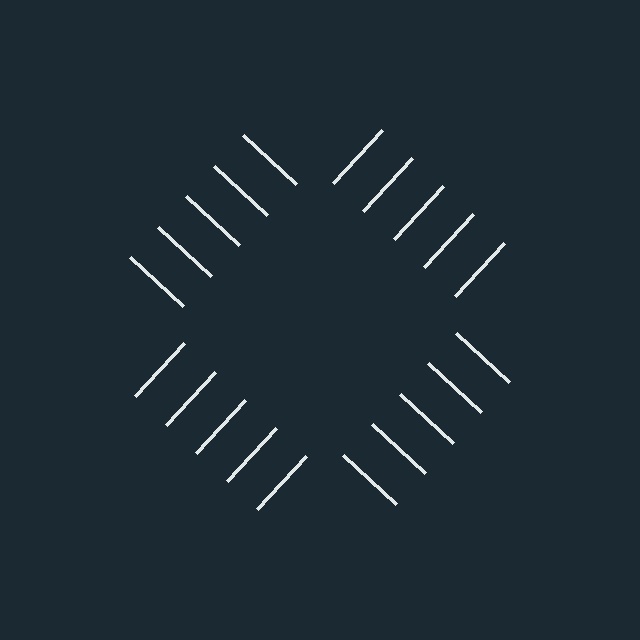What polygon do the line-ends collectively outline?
An illusory square — the line segments terminate on its edges but no continuous stroke is drawn.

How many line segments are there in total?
20 — 5 along each of the 4 edges.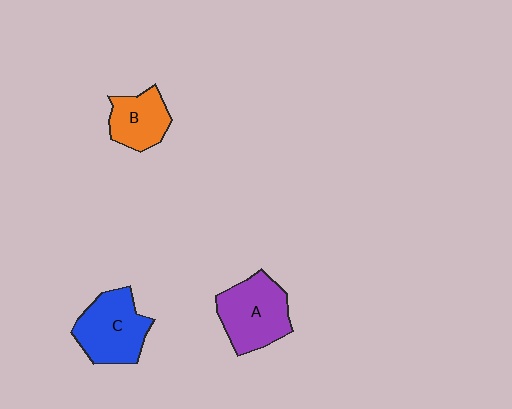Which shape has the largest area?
Shape A (purple).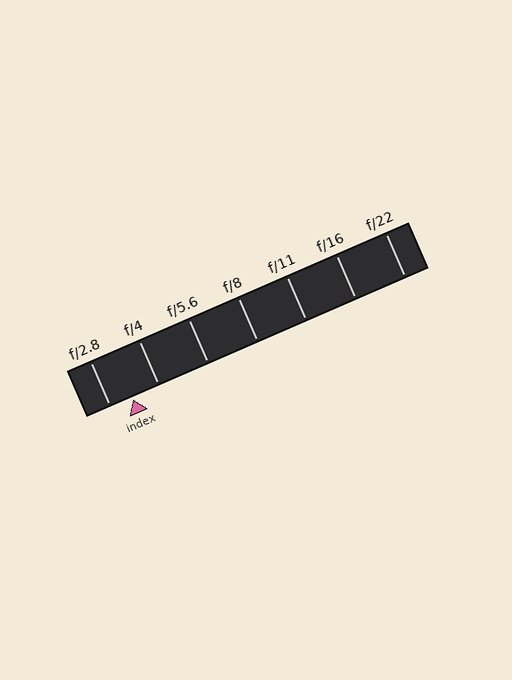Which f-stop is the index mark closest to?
The index mark is closest to f/2.8.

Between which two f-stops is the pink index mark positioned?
The index mark is between f/2.8 and f/4.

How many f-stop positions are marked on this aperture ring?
There are 7 f-stop positions marked.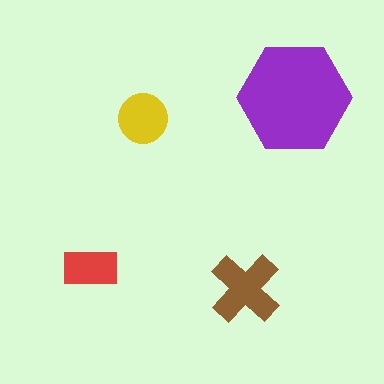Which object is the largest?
The purple hexagon.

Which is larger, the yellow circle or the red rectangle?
The yellow circle.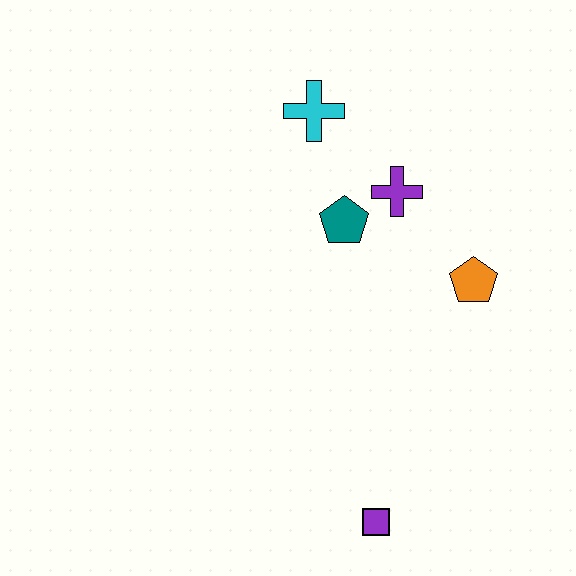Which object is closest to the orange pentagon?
The purple cross is closest to the orange pentagon.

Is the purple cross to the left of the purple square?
No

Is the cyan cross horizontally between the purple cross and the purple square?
No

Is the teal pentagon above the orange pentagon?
Yes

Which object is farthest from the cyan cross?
The purple square is farthest from the cyan cross.